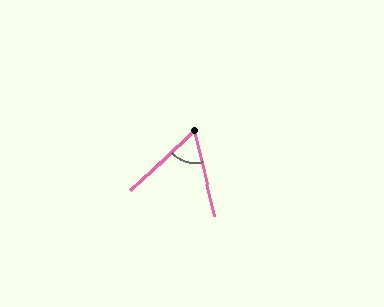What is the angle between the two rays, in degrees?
Approximately 60 degrees.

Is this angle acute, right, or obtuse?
It is acute.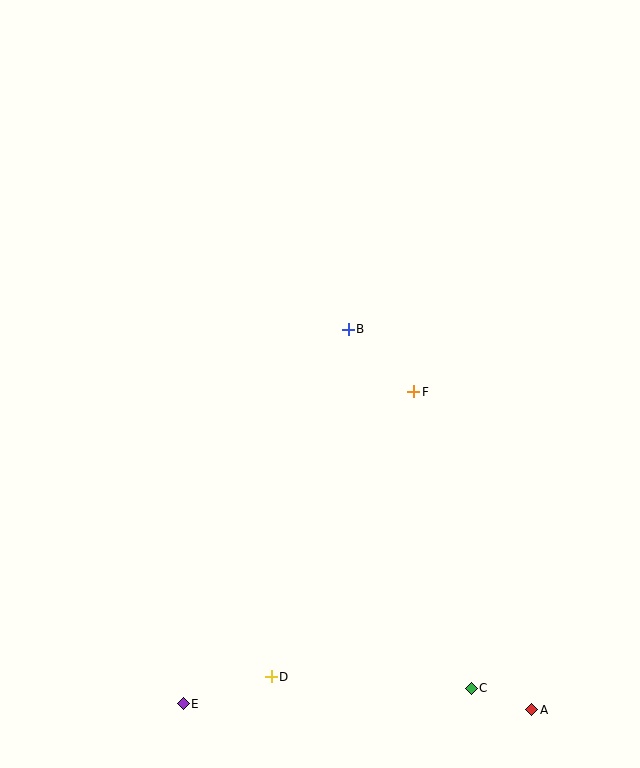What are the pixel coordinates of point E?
Point E is at (183, 704).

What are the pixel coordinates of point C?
Point C is at (471, 688).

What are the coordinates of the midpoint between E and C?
The midpoint between E and C is at (327, 696).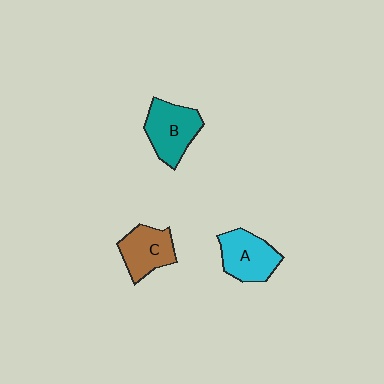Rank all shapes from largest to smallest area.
From largest to smallest: B (teal), A (cyan), C (brown).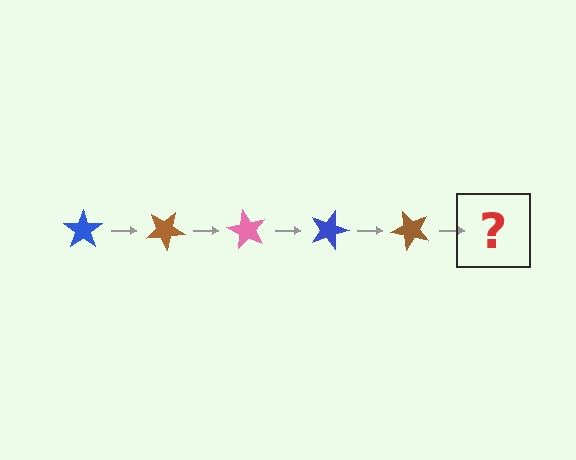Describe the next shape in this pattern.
It should be a pink star, rotated 150 degrees from the start.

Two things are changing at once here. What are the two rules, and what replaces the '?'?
The two rules are that it rotates 30 degrees each step and the color cycles through blue, brown, and pink. The '?' should be a pink star, rotated 150 degrees from the start.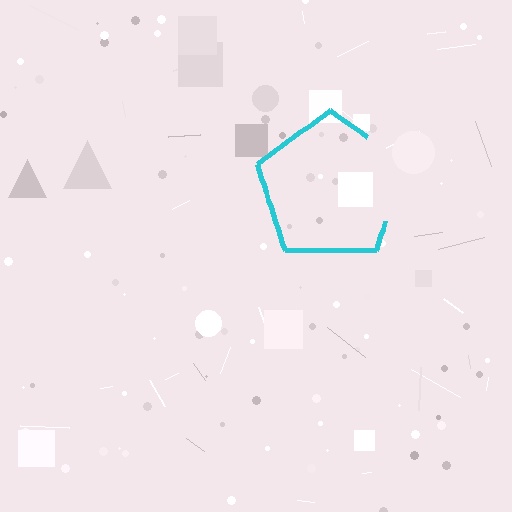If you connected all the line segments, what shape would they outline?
They would outline a pentagon.